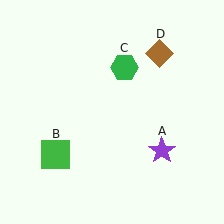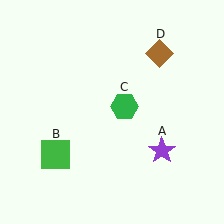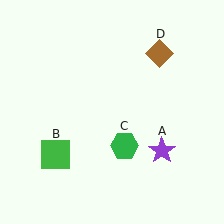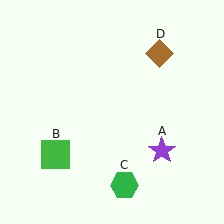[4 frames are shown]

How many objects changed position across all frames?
1 object changed position: green hexagon (object C).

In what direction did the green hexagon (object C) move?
The green hexagon (object C) moved down.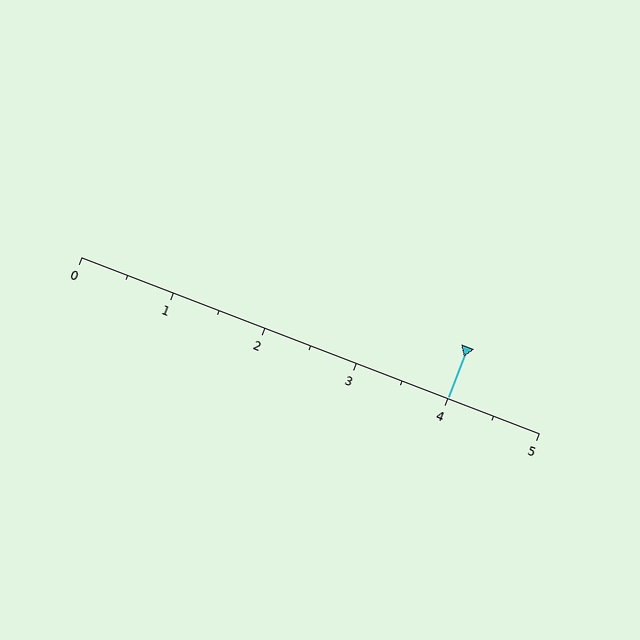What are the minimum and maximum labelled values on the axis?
The axis runs from 0 to 5.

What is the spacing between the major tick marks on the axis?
The major ticks are spaced 1 apart.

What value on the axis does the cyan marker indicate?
The marker indicates approximately 4.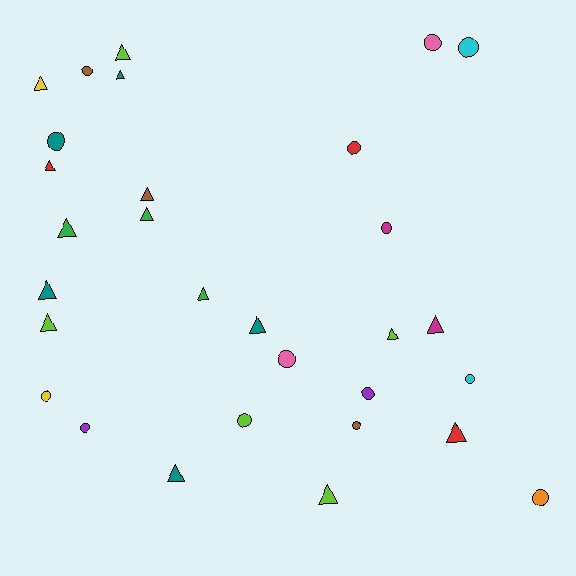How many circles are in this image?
There are 14 circles.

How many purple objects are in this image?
There are 2 purple objects.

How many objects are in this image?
There are 30 objects.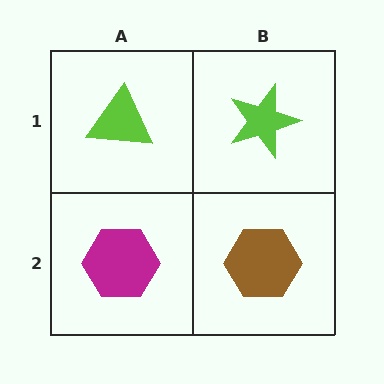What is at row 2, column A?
A magenta hexagon.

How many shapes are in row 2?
2 shapes.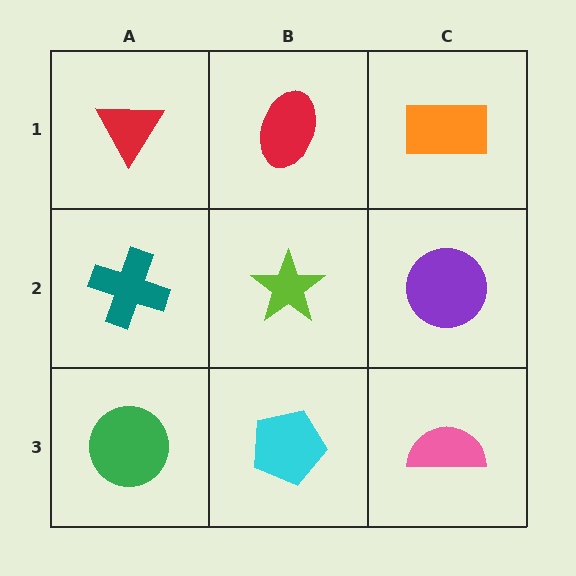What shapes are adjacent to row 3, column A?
A teal cross (row 2, column A), a cyan pentagon (row 3, column B).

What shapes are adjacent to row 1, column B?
A lime star (row 2, column B), a red triangle (row 1, column A), an orange rectangle (row 1, column C).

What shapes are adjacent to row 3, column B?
A lime star (row 2, column B), a green circle (row 3, column A), a pink semicircle (row 3, column C).